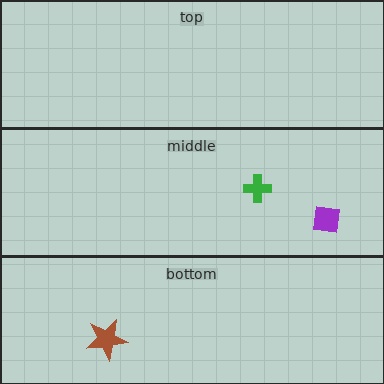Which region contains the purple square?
The middle region.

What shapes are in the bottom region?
The brown star.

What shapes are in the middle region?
The purple square, the green cross.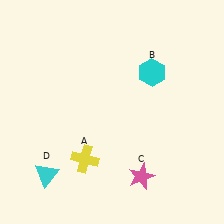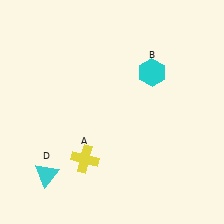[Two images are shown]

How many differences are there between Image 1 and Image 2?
There is 1 difference between the two images.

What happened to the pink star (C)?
The pink star (C) was removed in Image 2. It was in the bottom-right area of Image 1.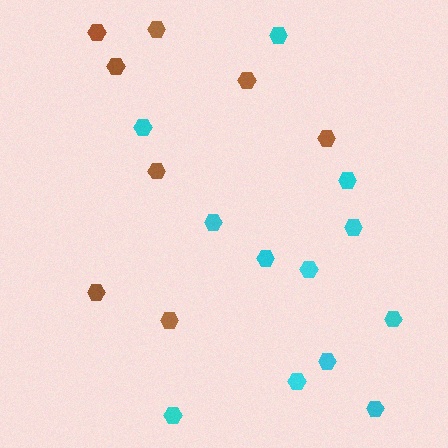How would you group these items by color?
There are 2 groups: one group of cyan hexagons (12) and one group of brown hexagons (8).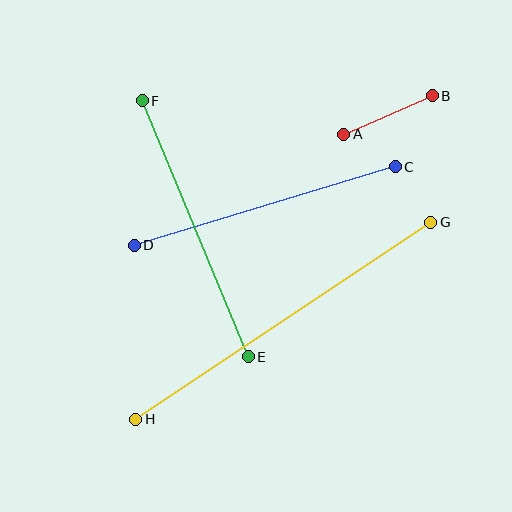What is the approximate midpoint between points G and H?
The midpoint is at approximately (283, 321) pixels.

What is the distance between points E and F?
The distance is approximately 277 pixels.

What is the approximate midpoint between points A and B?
The midpoint is at approximately (388, 115) pixels.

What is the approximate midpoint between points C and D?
The midpoint is at approximately (265, 206) pixels.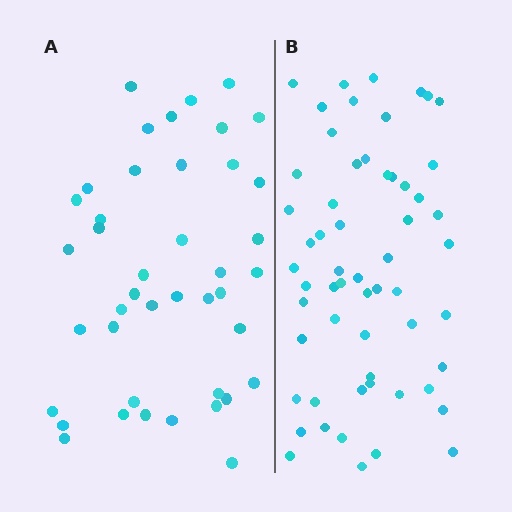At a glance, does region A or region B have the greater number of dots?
Region B (the right region) has more dots.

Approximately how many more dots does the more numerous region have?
Region B has approximately 15 more dots than region A.